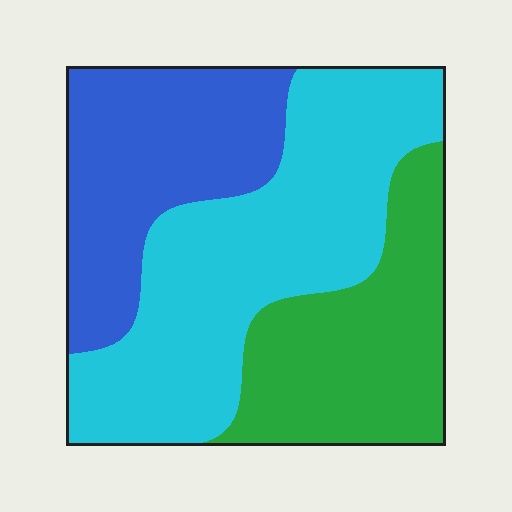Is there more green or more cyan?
Cyan.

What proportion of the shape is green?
Green takes up about one quarter (1/4) of the shape.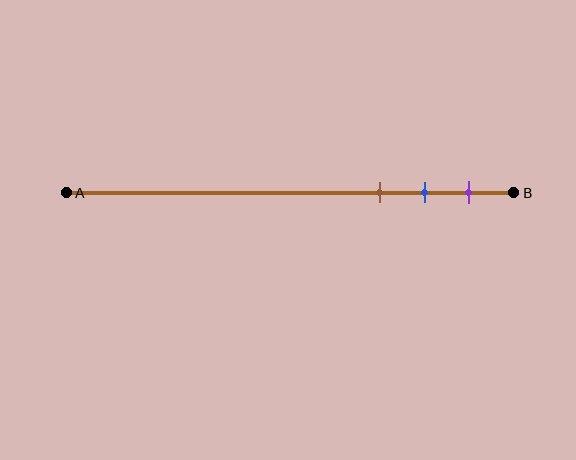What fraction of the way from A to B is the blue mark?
The blue mark is approximately 80% (0.8) of the way from A to B.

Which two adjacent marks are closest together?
The blue and purple marks are the closest adjacent pair.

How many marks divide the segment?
There are 3 marks dividing the segment.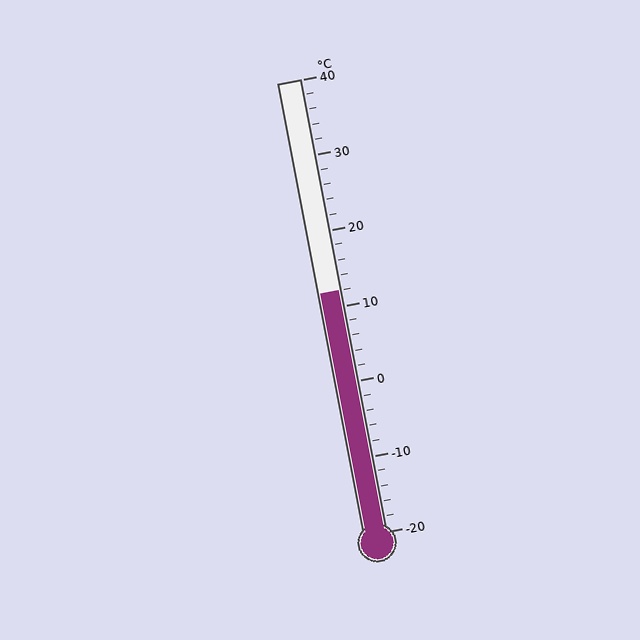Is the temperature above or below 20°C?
The temperature is below 20°C.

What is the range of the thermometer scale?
The thermometer scale ranges from -20°C to 40°C.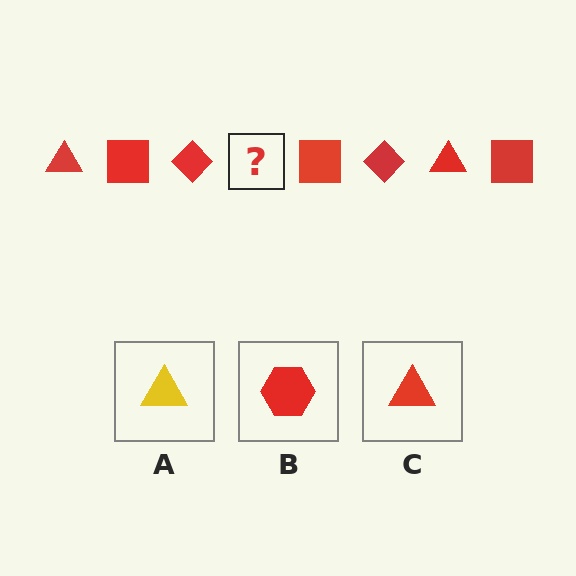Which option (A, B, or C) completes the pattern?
C.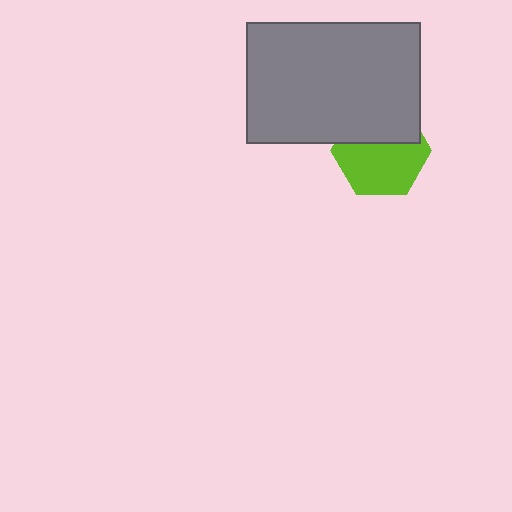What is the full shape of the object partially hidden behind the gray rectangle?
The partially hidden object is a lime hexagon.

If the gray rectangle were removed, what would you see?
You would see the complete lime hexagon.